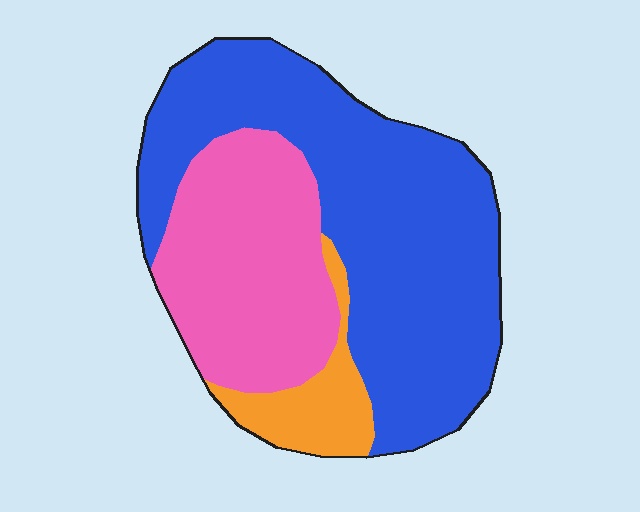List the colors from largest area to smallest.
From largest to smallest: blue, pink, orange.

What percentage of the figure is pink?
Pink takes up between a sixth and a third of the figure.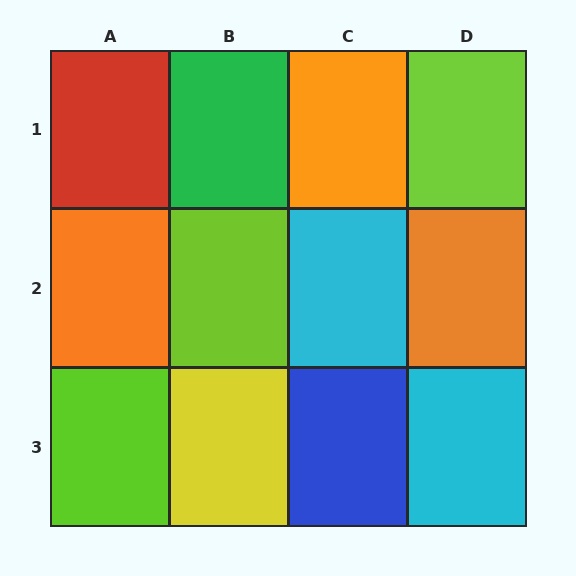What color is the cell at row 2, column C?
Cyan.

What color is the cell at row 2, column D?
Orange.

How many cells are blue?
1 cell is blue.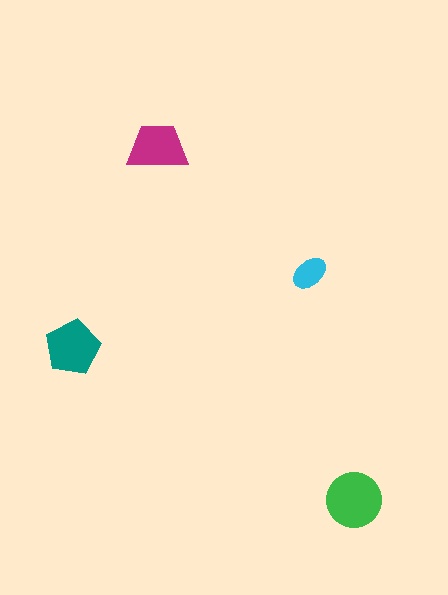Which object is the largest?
The green circle.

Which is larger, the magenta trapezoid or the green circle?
The green circle.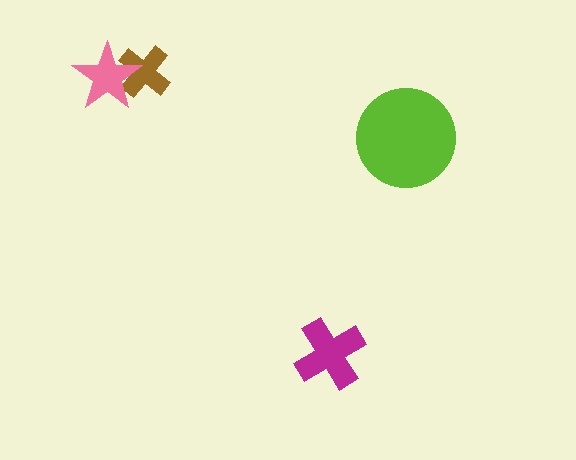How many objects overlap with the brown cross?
1 object overlaps with the brown cross.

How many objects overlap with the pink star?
1 object overlaps with the pink star.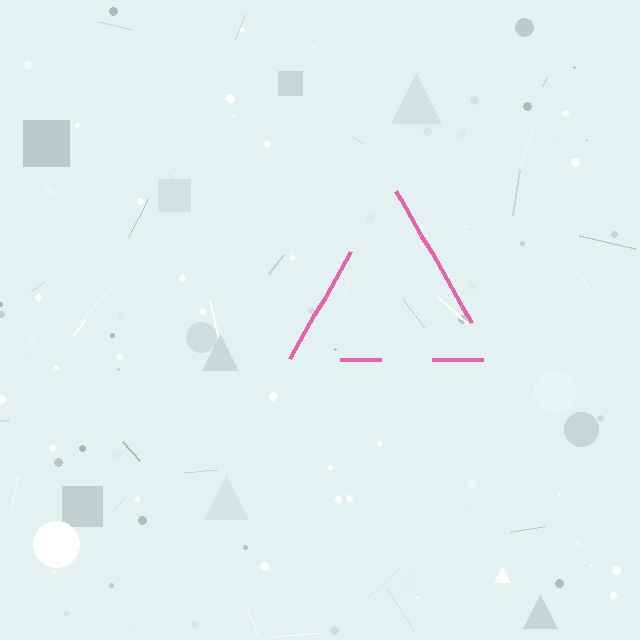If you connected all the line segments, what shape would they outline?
They would outline a triangle.